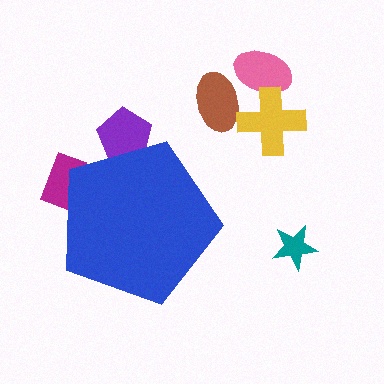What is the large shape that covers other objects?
A blue pentagon.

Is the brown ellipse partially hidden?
No, the brown ellipse is fully visible.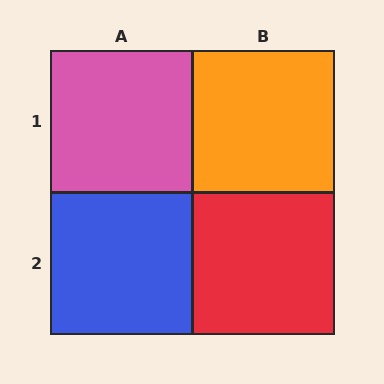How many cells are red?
1 cell is red.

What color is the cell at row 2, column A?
Blue.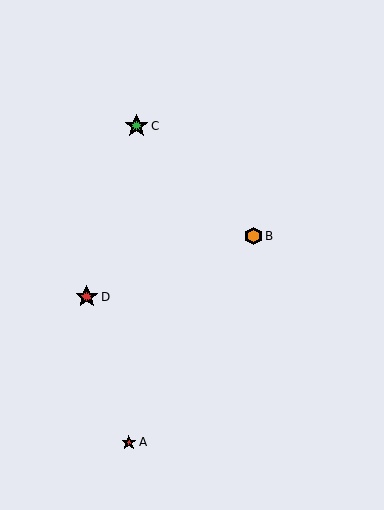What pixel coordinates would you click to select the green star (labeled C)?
Click at (136, 126) to select the green star C.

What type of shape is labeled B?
Shape B is an orange hexagon.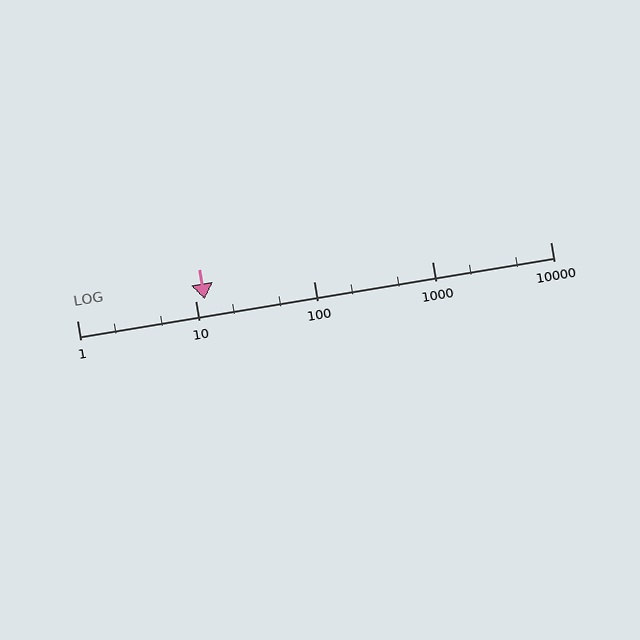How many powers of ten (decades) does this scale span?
The scale spans 4 decades, from 1 to 10000.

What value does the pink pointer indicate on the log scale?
The pointer indicates approximately 12.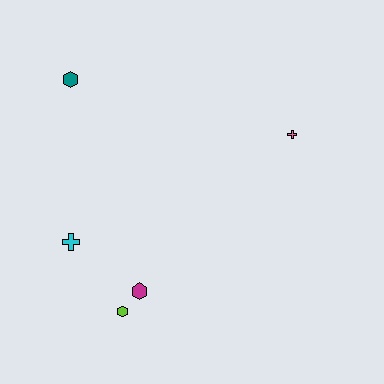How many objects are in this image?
There are 5 objects.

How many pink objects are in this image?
There is 1 pink object.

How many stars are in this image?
There are no stars.